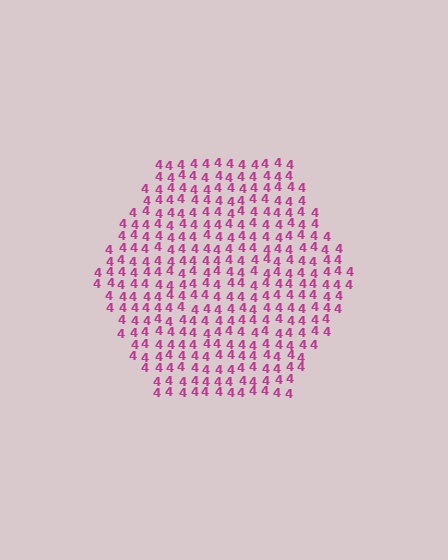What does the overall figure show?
The overall figure shows a hexagon.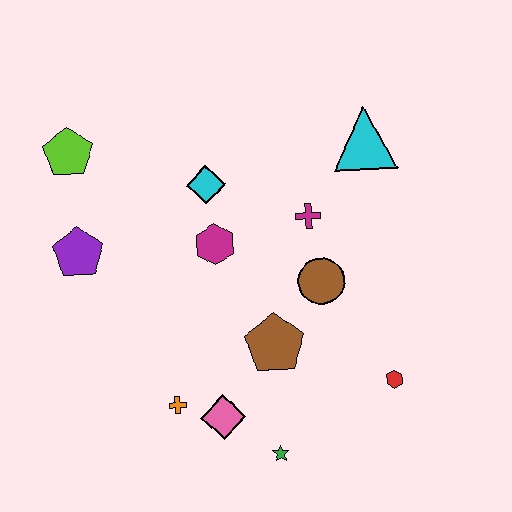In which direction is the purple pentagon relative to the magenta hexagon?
The purple pentagon is to the left of the magenta hexagon.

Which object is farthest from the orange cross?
The cyan triangle is farthest from the orange cross.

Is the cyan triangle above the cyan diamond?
Yes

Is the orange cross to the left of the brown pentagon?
Yes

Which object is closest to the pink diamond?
The orange cross is closest to the pink diamond.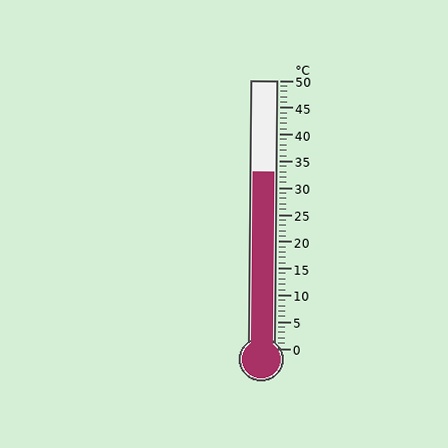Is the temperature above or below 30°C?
The temperature is above 30°C.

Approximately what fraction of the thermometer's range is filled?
The thermometer is filled to approximately 65% of its range.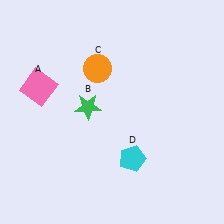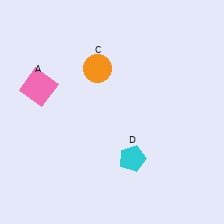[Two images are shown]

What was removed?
The green star (B) was removed in Image 2.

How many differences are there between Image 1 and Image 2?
There is 1 difference between the two images.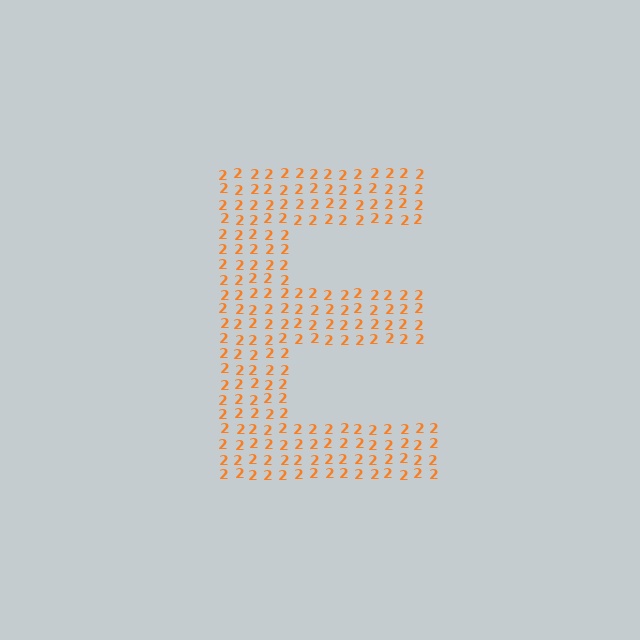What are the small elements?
The small elements are digit 2's.